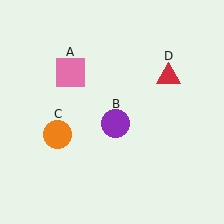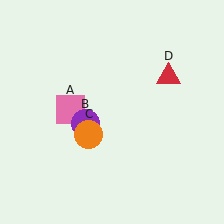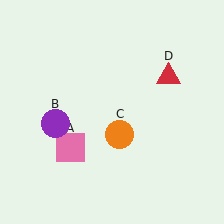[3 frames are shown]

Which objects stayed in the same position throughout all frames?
Red triangle (object D) remained stationary.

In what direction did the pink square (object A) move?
The pink square (object A) moved down.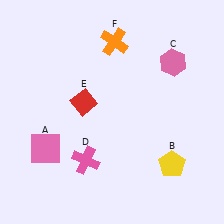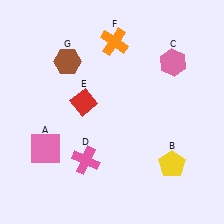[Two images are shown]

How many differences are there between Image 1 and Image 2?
There is 1 difference between the two images.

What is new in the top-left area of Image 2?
A brown hexagon (G) was added in the top-left area of Image 2.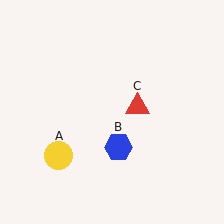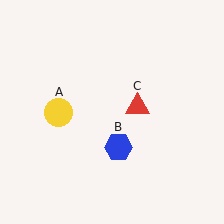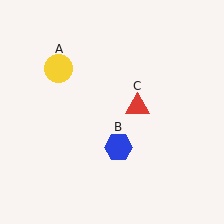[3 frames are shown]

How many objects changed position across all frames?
1 object changed position: yellow circle (object A).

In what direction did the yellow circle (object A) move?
The yellow circle (object A) moved up.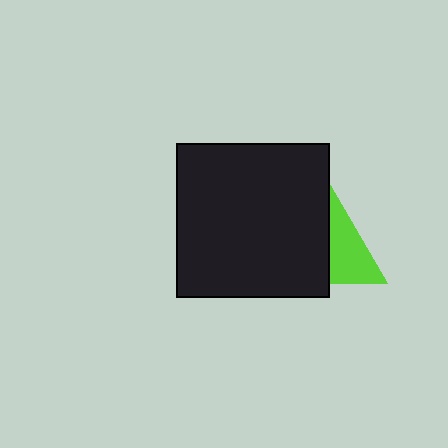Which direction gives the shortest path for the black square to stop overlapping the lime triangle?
Moving left gives the shortest separation.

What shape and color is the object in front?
The object in front is a black square.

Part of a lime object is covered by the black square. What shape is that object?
It is a triangle.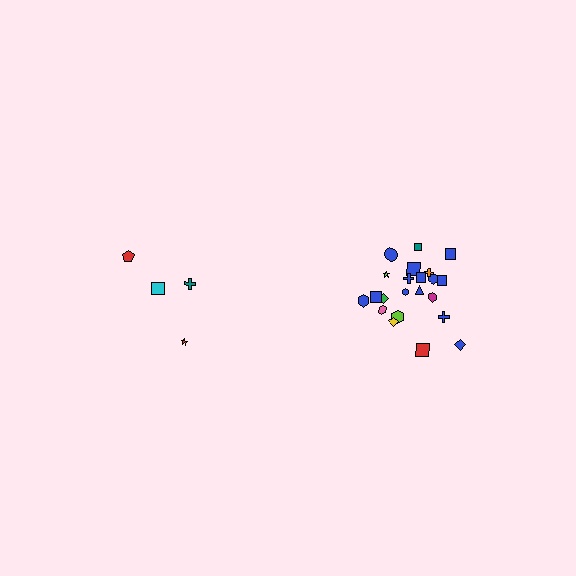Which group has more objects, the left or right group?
The right group.